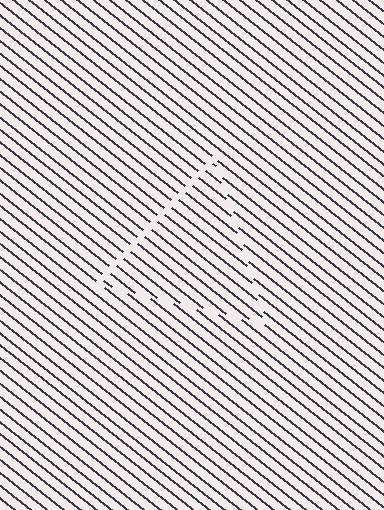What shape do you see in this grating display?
An illusory triangle. The interior of the shape contains the same grating, shifted by half a period — the contour is defined by the phase discontinuity where line-ends from the inner and outer gratings abut.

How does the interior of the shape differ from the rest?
The interior of the shape contains the same grating, shifted by half a period — the contour is defined by the phase discontinuity where line-ends from the inner and outer gratings abut.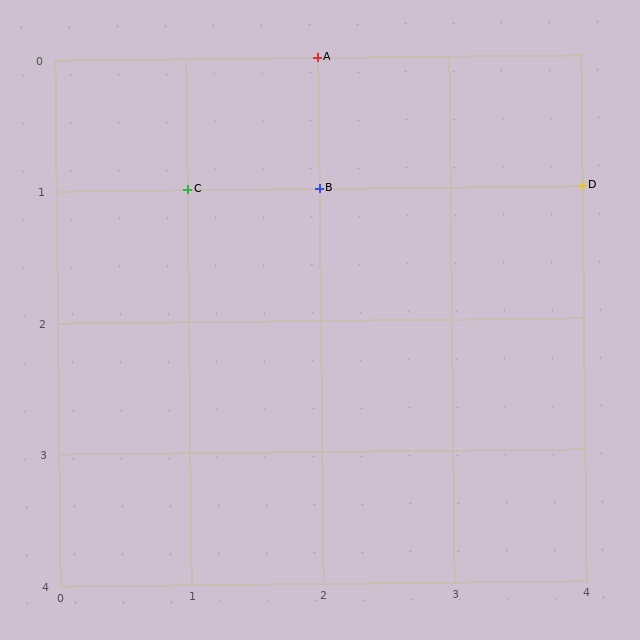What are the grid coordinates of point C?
Point C is at grid coordinates (1, 1).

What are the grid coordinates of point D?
Point D is at grid coordinates (4, 1).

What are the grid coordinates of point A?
Point A is at grid coordinates (2, 0).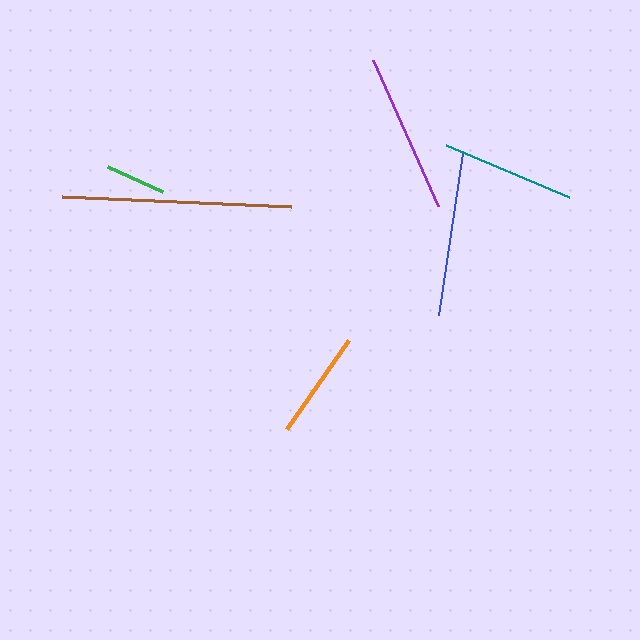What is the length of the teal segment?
The teal segment is approximately 133 pixels long.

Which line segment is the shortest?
The green line is the shortest at approximately 60 pixels.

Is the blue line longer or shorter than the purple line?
The blue line is longer than the purple line.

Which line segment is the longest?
The brown line is the longest at approximately 229 pixels.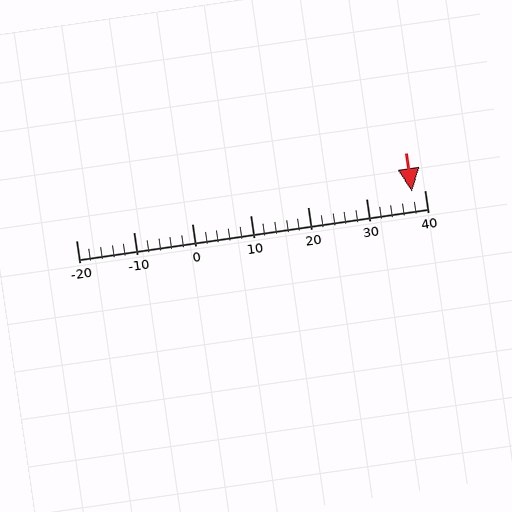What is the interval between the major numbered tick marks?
The major tick marks are spaced 10 units apart.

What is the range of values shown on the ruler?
The ruler shows values from -20 to 40.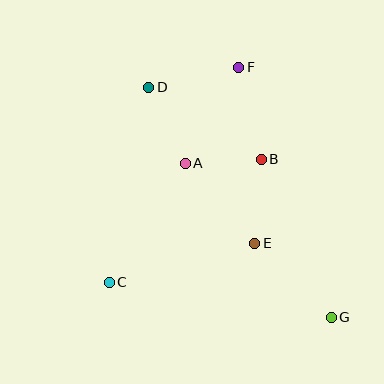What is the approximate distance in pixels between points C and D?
The distance between C and D is approximately 199 pixels.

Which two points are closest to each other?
Points A and B are closest to each other.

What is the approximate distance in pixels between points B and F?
The distance between B and F is approximately 95 pixels.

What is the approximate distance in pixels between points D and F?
The distance between D and F is approximately 93 pixels.